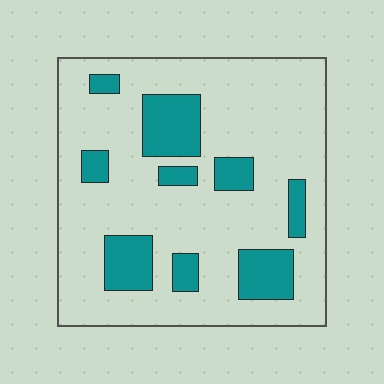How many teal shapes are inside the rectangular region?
9.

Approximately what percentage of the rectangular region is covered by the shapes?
Approximately 20%.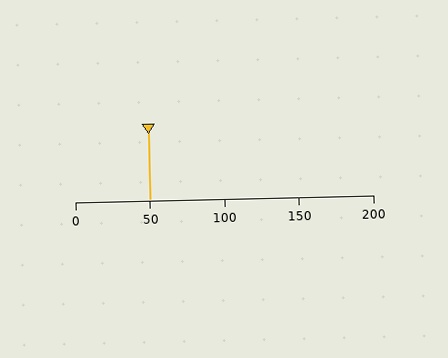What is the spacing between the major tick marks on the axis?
The major ticks are spaced 50 apart.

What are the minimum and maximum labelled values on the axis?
The axis runs from 0 to 200.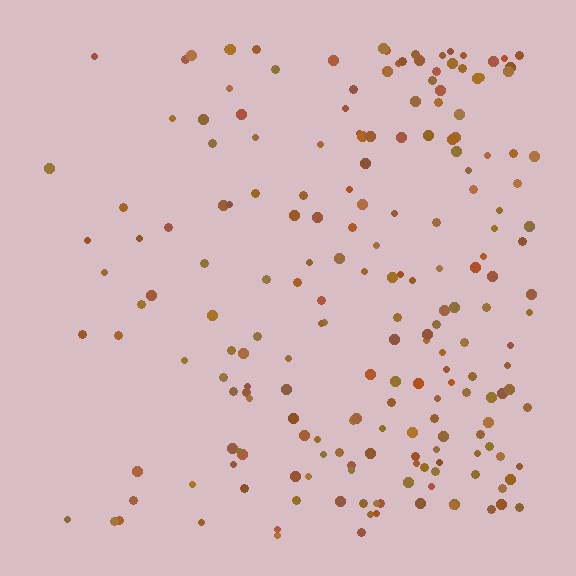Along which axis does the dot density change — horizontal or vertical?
Horizontal.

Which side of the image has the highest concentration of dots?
The right.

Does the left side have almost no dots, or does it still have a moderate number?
Still a moderate number, just noticeably fewer than the right.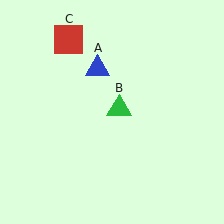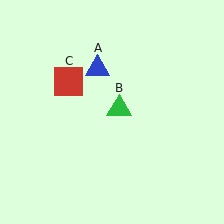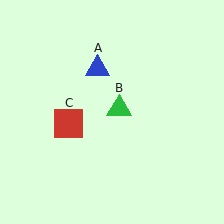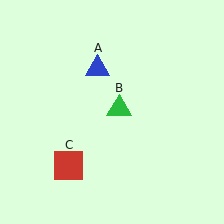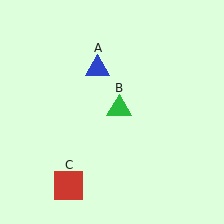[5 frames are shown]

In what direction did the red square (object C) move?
The red square (object C) moved down.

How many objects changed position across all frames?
1 object changed position: red square (object C).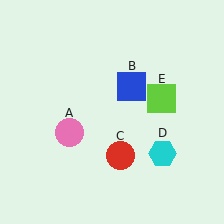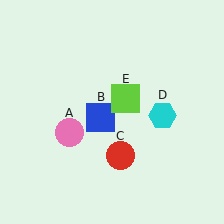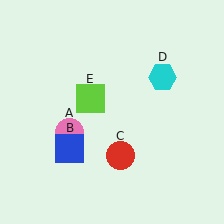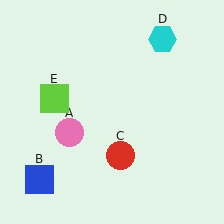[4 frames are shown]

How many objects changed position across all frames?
3 objects changed position: blue square (object B), cyan hexagon (object D), lime square (object E).